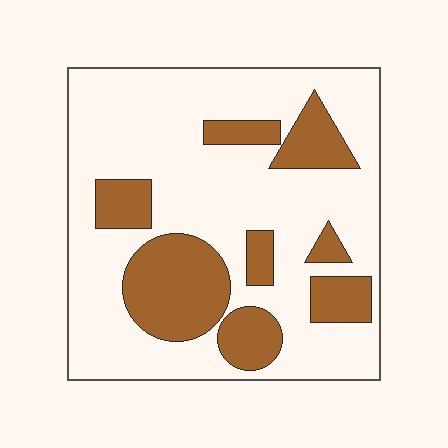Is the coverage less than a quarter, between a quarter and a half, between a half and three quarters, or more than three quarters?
Between a quarter and a half.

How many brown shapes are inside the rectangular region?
8.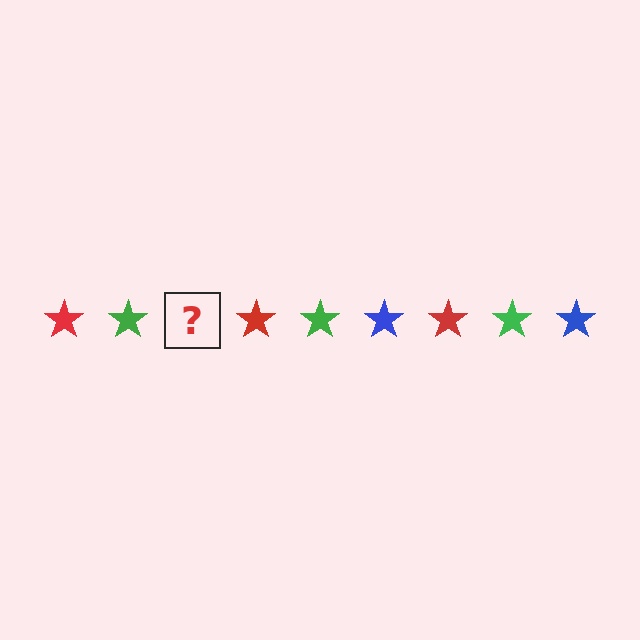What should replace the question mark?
The question mark should be replaced with a blue star.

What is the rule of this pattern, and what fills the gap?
The rule is that the pattern cycles through red, green, blue stars. The gap should be filled with a blue star.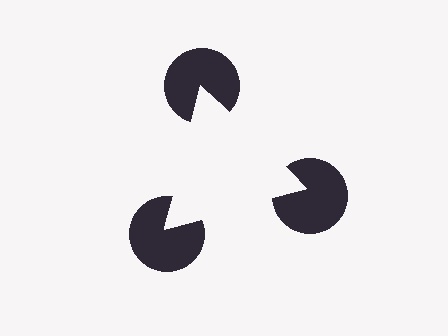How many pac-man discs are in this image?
There are 3 — one at each vertex of the illusory triangle.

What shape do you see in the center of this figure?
An illusory triangle — its edges are inferred from the aligned wedge cuts in the pac-man discs, not physically drawn.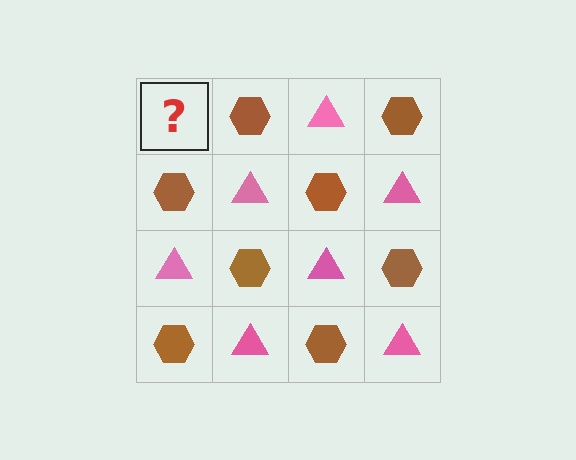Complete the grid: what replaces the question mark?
The question mark should be replaced with a pink triangle.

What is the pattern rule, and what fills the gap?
The rule is that it alternates pink triangle and brown hexagon in a checkerboard pattern. The gap should be filled with a pink triangle.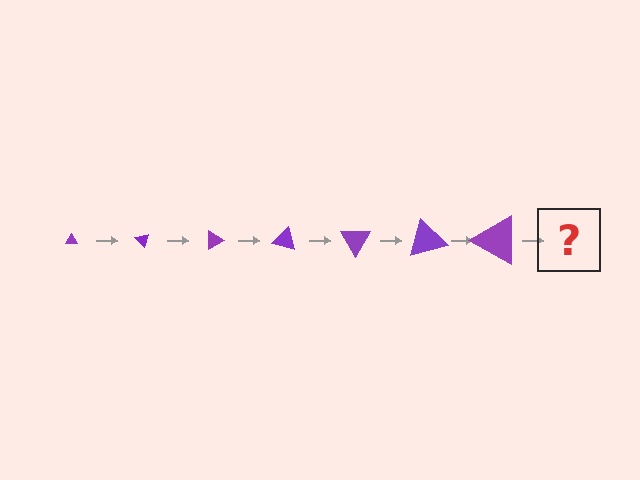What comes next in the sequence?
The next element should be a triangle, larger than the previous one and rotated 315 degrees from the start.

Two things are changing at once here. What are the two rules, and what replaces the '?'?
The two rules are that the triangle grows larger each step and it rotates 45 degrees each step. The '?' should be a triangle, larger than the previous one and rotated 315 degrees from the start.